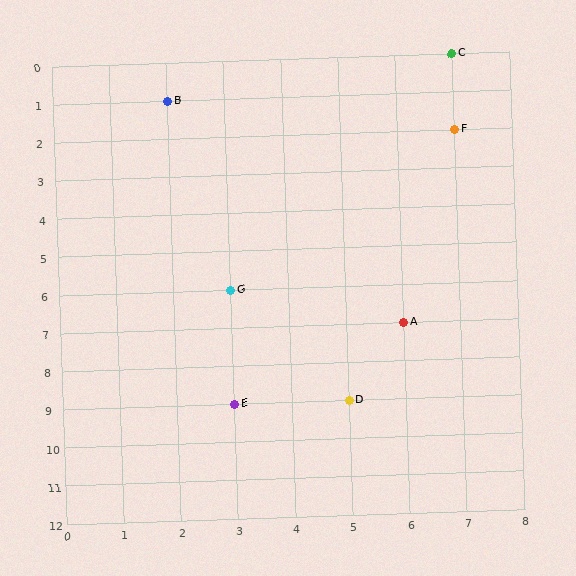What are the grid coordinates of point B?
Point B is at grid coordinates (2, 1).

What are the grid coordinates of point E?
Point E is at grid coordinates (3, 9).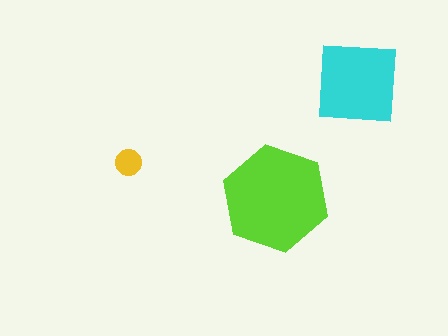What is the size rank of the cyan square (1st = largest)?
2nd.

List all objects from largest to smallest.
The lime hexagon, the cyan square, the yellow circle.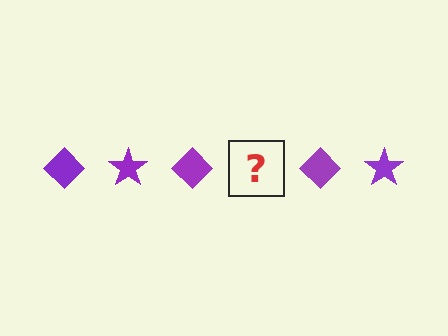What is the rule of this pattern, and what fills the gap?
The rule is that the pattern cycles through diamond, star shapes in purple. The gap should be filled with a purple star.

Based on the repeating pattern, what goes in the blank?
The blank should be a purple star.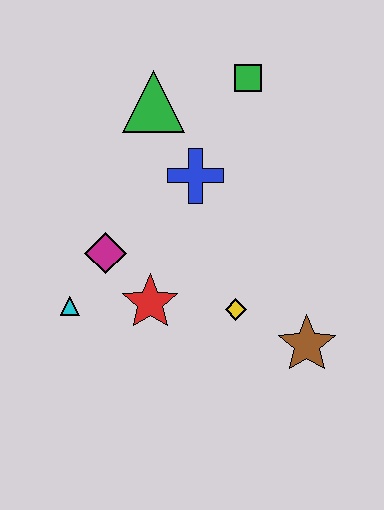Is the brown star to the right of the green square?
Yes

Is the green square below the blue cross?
No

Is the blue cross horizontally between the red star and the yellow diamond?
Yes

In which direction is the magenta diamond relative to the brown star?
The magenta diamond is to the left of the brown star.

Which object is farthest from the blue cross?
The brown star is farthest from the blue cross.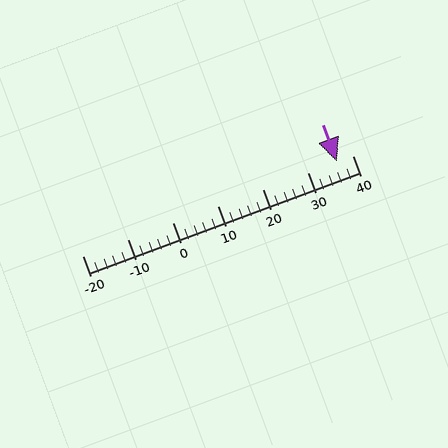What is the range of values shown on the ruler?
The ruler shows values from -20 to 40.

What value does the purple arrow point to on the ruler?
The purple arrow points to approximately 36.